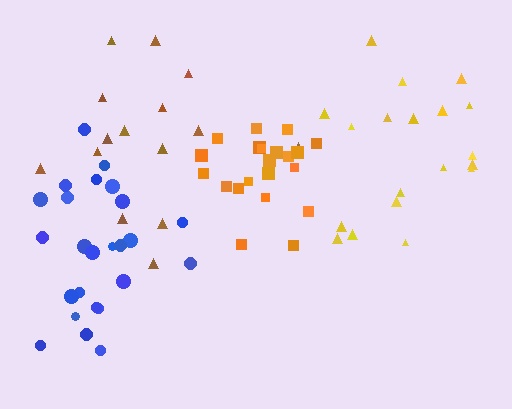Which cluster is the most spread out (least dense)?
Brown.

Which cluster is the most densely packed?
Orange.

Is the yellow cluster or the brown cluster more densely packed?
Yellow.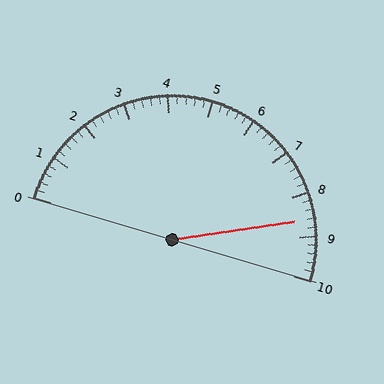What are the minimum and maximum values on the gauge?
The gauge ranges from 0 to 10.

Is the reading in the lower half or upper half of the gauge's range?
The reading is in the upper half of the range (0 to 10).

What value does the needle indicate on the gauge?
The needle indicates approximately 8.6.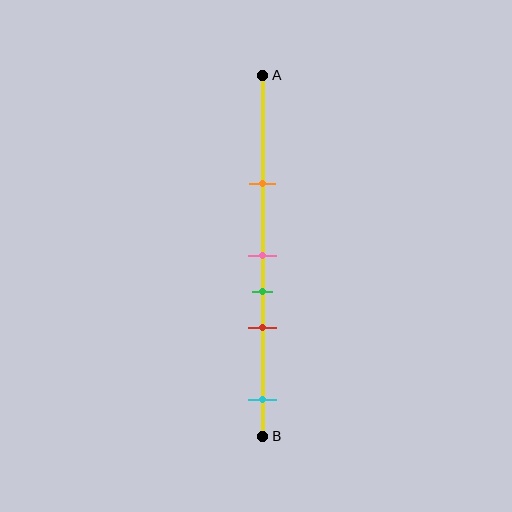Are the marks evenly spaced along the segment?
No, the marks are not evenly spaced.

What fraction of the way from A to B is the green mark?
The green mark is approximately 60% (0.6) of the way from A to B.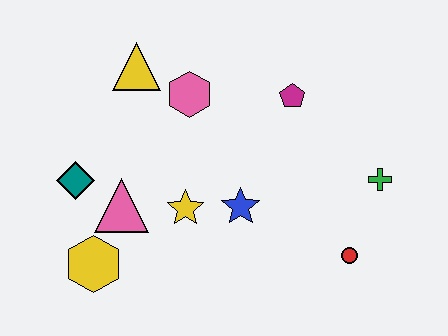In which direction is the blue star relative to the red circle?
The blue star is to the left of the red circle.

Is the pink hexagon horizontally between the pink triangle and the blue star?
Yes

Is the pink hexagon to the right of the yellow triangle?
Yes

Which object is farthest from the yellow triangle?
The red circle is farthest from the yellow triangle.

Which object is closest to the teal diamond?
The pink triangle is closest to the teal diamond.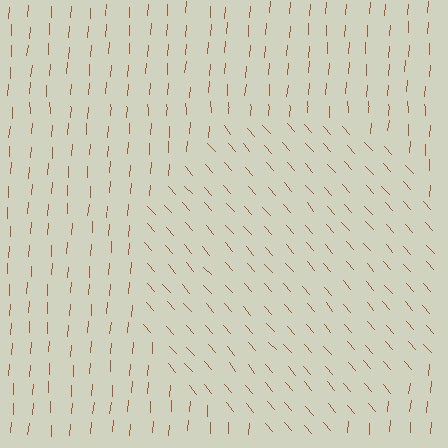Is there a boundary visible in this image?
Yes, there is a texture boundary formed by a change in line orientation.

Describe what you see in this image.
The image is filled with small brown line segments. A circle region in the image has lines oriented differently from the surrounding lines, creating a visible texture boundary.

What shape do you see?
I see a circle.